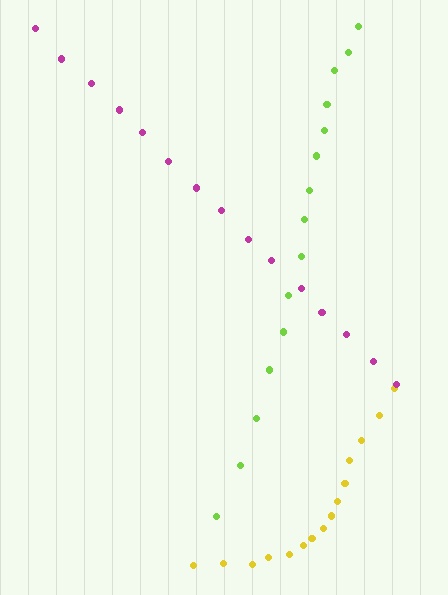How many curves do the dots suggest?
There are 3 distinct paths.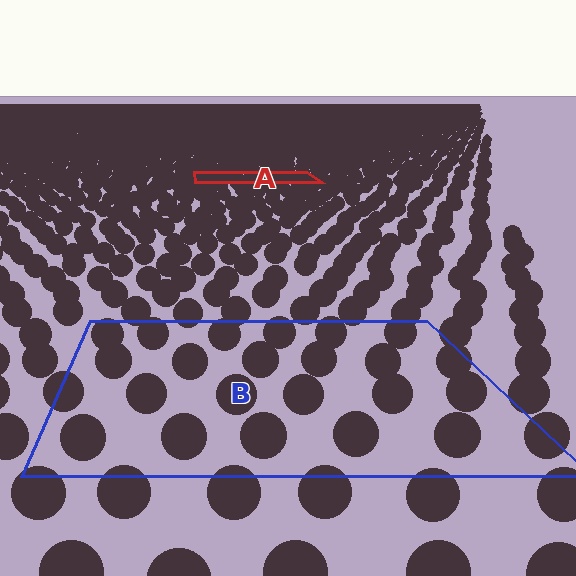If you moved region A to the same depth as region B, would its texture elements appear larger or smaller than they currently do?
They would appear larger. At a closer depth, the same texture elements are projected at a bigger on-screen size.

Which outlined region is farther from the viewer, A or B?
Region A is farther from the viewer — the texture elements inside it appear smaller and more densely packed.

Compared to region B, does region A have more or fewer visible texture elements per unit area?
Region A has more texture elements per unit area — they are packed more densely because it is farther away.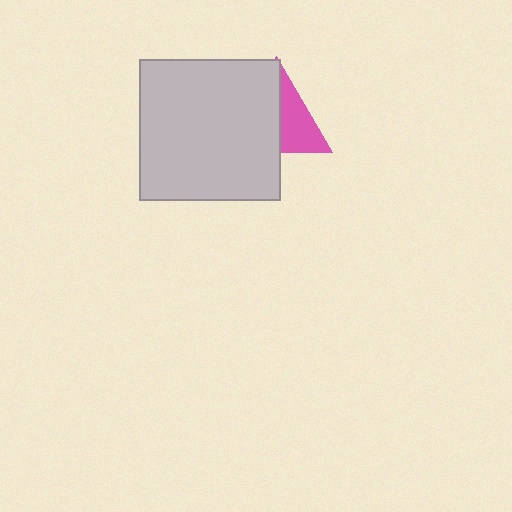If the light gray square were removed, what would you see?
You would see the complete pink triangle.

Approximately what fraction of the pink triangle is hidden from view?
Roughly 58% of the pink triangle is hidden behind the light gray square.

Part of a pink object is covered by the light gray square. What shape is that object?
It is a triangle.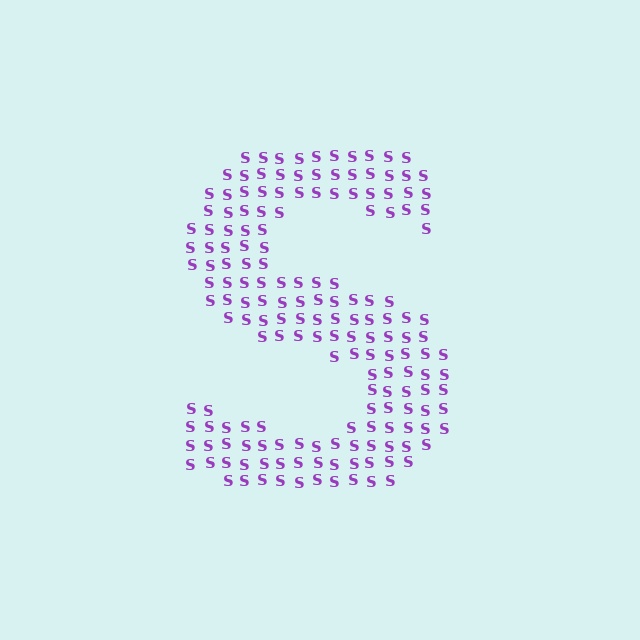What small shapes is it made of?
It is made of small letter S's.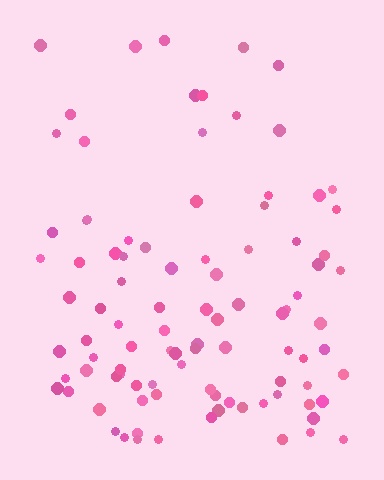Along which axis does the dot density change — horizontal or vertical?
Vertical.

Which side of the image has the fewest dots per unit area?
The top.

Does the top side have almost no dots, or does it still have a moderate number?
Still a moderate number, just noticeably fewer than the bottom.